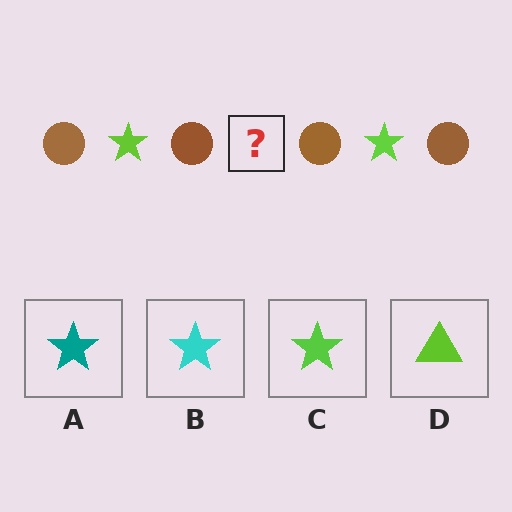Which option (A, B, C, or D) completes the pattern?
C.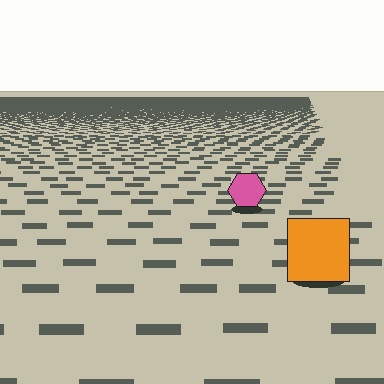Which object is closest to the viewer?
The orange square is closest. The texture marks near it are larger and more spread out.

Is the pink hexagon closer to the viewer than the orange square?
No. The orange square is closer — you can tell from the texture gradient: the ground texture is coarser near it.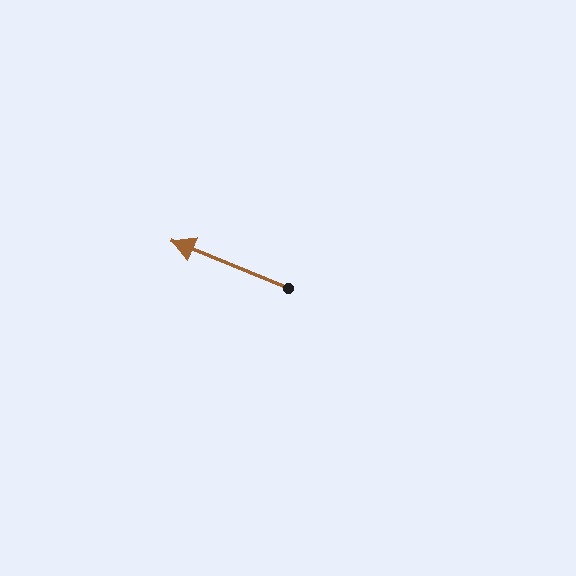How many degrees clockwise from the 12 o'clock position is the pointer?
Approximately 292 degrees.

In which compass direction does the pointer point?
West.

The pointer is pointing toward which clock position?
Roughly 10 o'clock.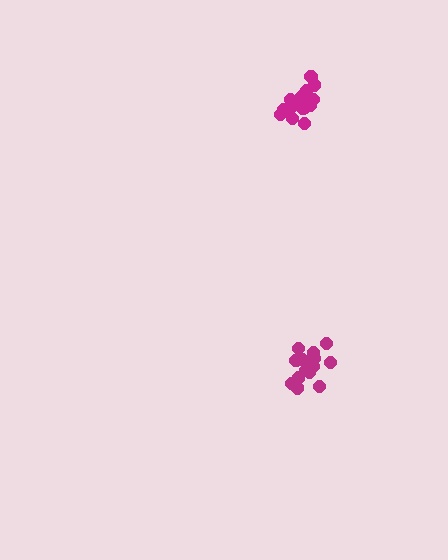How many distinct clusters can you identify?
There are 2 distinct clusters.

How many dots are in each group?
Group 1: 17 dots, Group 2: 17 dots (34 total).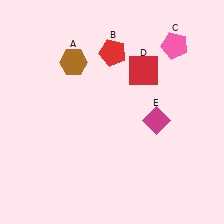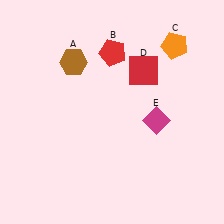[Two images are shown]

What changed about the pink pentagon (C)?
In Image 1, C is pink. In Image 2, it changed to orange.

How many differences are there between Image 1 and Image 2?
There is 1 difference between the two images.